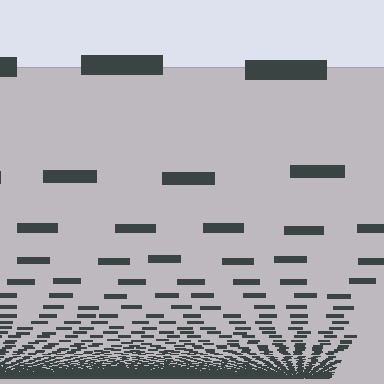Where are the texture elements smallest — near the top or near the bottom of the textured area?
Near the bottom.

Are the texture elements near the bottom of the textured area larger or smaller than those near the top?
Smaller. The gradient is inverted — elements near the bottom are smaller and denser.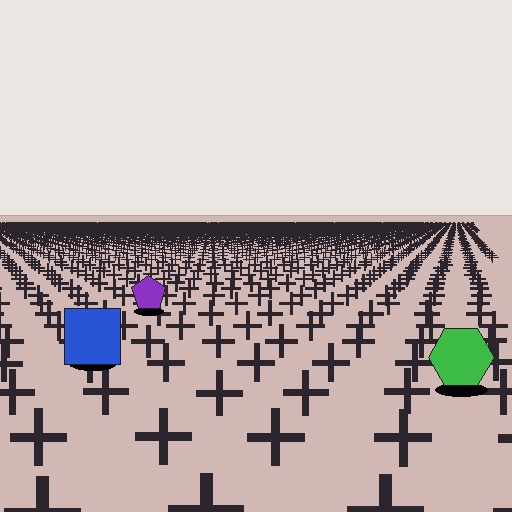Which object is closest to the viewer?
The green hexagon is closest. The texture marks near it are larger and more spread out.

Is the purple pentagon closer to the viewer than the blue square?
No. The blue square is closer — you can tell from the texture gradient: the ground texture is coarser near it.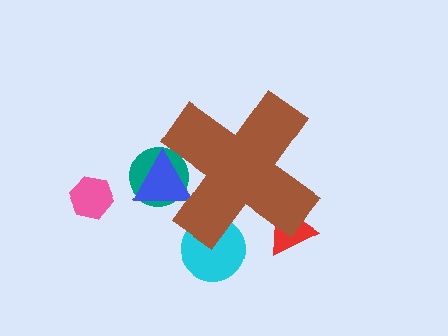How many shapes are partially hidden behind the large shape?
4 shapes are partially hidden.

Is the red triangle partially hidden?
Yes, the red triangle is partially hidden behind the brown cross.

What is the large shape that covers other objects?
A brown cross.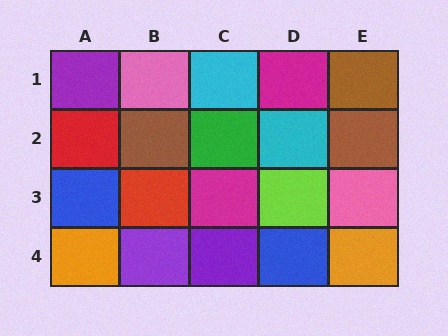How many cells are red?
2 cells are red.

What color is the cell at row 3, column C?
Magenta.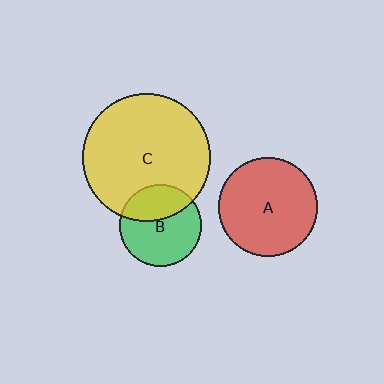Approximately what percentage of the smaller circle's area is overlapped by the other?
Approximately 35%.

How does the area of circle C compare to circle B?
Approximately 2.4 times.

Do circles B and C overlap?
Yes.